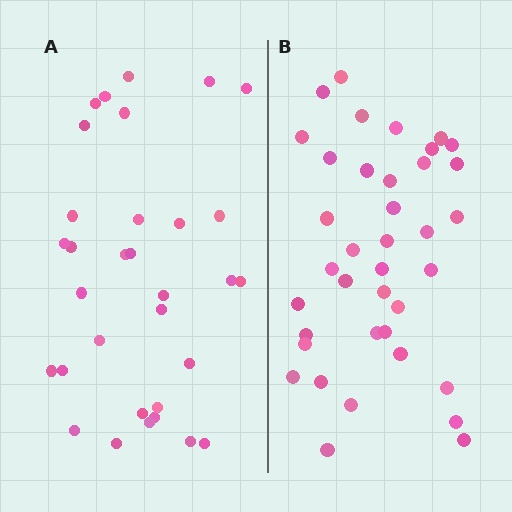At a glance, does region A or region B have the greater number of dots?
Region B (the right region) has more dots.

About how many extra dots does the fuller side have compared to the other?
Region B has about 6 more dots than region A.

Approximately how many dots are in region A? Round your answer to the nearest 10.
About 30 dots. (The exact count is 32, which rounds to 30.)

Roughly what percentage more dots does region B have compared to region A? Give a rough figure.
About 20% more.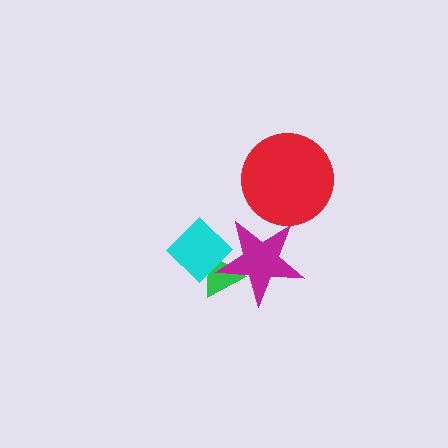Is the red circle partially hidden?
No, no other shape covers it.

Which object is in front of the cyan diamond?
The magenta star is in front of the cyan diamond.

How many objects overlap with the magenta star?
2 objects overlap with the magenta star.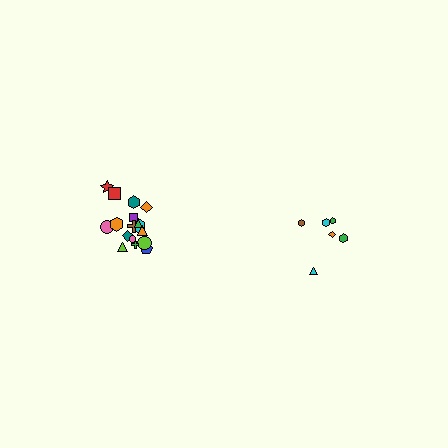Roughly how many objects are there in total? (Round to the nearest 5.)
Roughly 25 objects in total.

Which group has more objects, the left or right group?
The left group.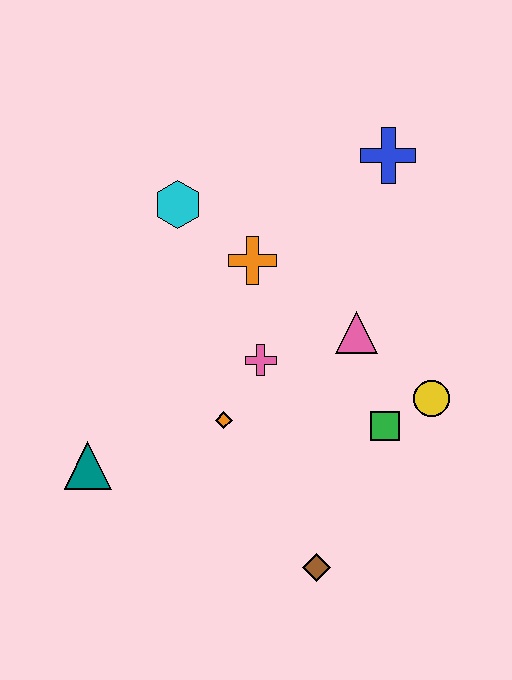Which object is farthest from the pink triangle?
The teal triangle is farthest from the pink triangle.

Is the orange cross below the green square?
No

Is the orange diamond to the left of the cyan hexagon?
No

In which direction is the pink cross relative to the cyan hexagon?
The pink cross is below the cyan hexagon.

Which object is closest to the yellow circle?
The green square is closest to the yellow circle.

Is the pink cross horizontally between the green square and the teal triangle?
Yes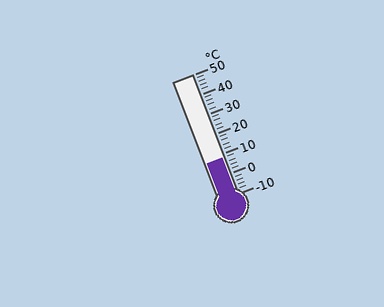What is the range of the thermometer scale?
The thermometer scale ranges from -10°C to 50°C.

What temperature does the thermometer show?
The thermometer shows approximately 8°C.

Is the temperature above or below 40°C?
The temperature is below 40°C.